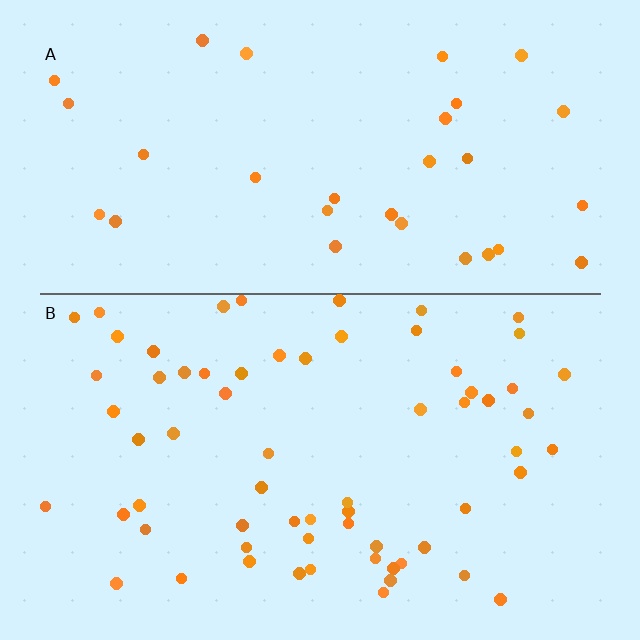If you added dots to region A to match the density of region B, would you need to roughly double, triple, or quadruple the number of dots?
Approximately double.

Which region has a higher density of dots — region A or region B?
B (the bottom).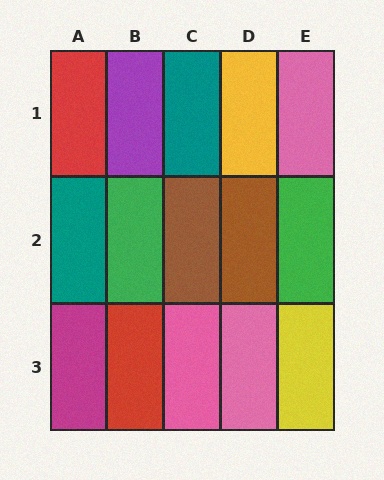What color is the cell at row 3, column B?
Red.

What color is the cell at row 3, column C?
Pink.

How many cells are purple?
1 cell is purple.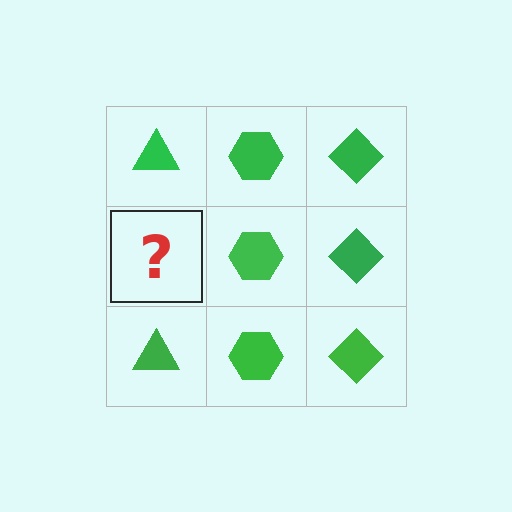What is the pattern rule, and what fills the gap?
The rule is that each column has a consistent shape. The gap should be filled with a green triangle.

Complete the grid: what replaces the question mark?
The question mark should be replaced with a green triangle.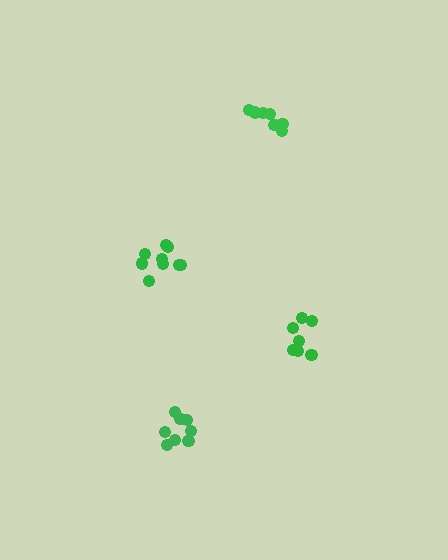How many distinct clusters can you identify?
There are 4 distinct clusters.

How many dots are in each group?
Group 1: 9 dots, Group 2: 8 dots, Group 3: 8 dots, Group 4: 7 dots (32 total).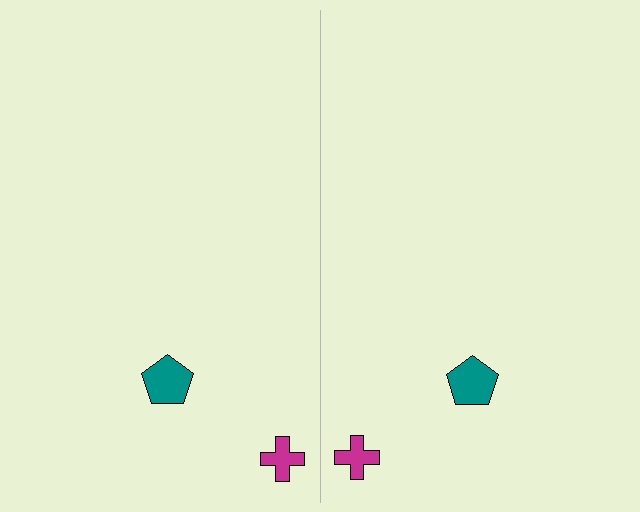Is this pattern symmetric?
Yes, this pattern has bilateral (reflection) symmetry.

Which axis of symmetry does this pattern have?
The pattern has a vertical axis of symmetry running through the center of the image.